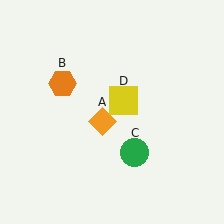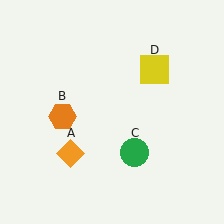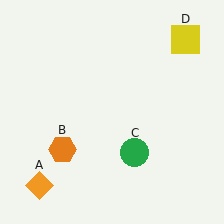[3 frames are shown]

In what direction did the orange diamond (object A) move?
The orange diamond (object A) moved down and to the left.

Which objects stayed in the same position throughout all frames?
Green circle (object C) remained stationary.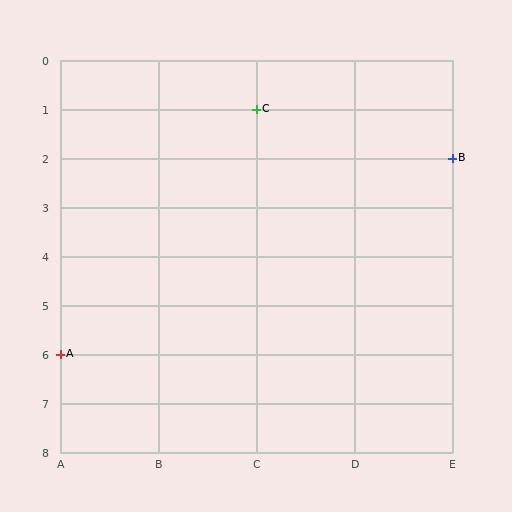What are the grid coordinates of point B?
Point B is at grid coordinates (E, 2).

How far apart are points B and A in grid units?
Points B and A are 4 columns and 4 rows apart (about 5.7 grid units diagonally).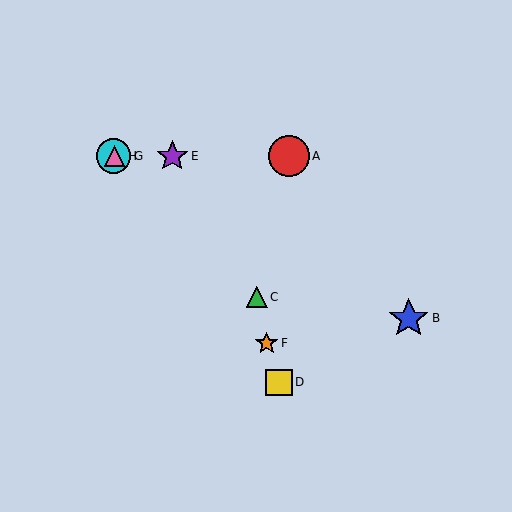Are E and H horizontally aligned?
Yes, both are at y≈156.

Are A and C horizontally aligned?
No, A is at y≈156 and C is at y≈297.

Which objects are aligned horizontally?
Objects A, E, G, H are aligned horizontally.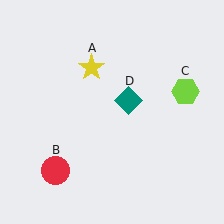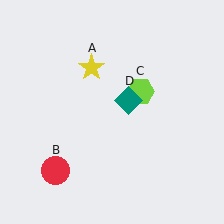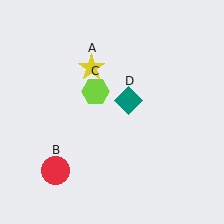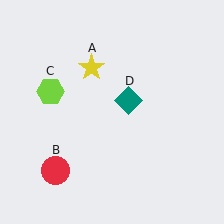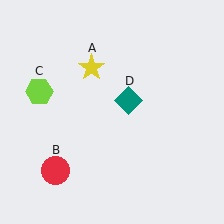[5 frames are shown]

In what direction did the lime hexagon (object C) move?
The lime hexagon (object C) moved left.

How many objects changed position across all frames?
1 object changed position: lime hexagon (object C).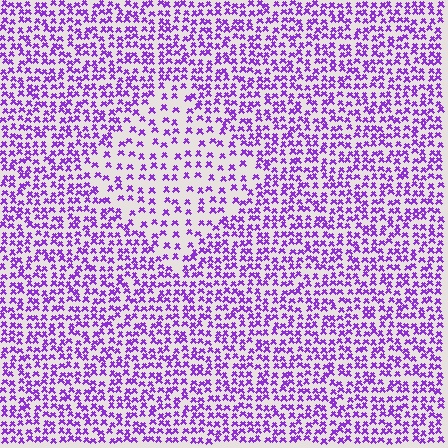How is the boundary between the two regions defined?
The boundary is defined by a change in element density (approximately 1.9x ratio). All elements are the same color, size, and shape.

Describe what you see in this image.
The image contains small purple elements arranged at two different densities. A diamond-shaped region is visible where the elements are less densely packed than the surrounding area.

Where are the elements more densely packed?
The elements are more densely packed outside the diamond boundary.